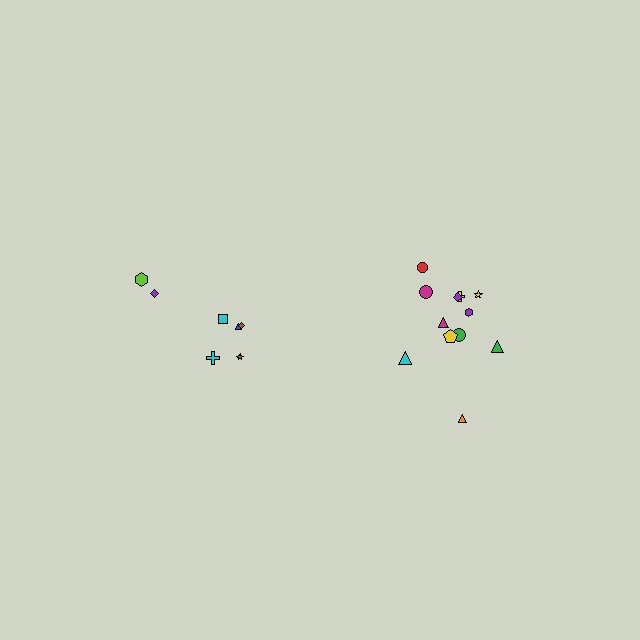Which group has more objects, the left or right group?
The right group.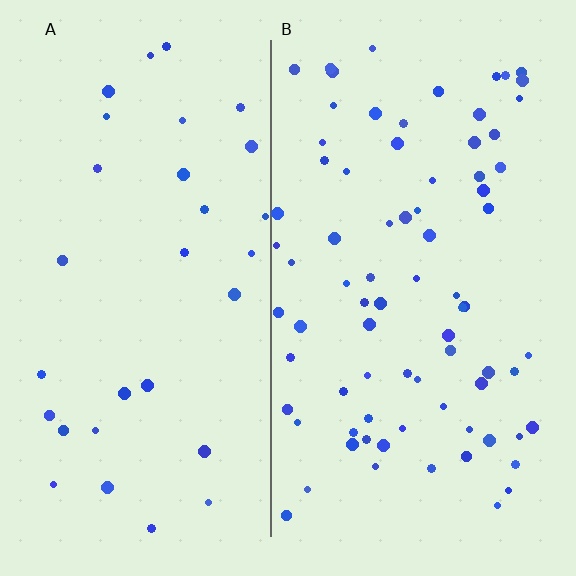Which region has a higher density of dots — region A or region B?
B (the right).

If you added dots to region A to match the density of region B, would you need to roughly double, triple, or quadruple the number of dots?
Approximately triple.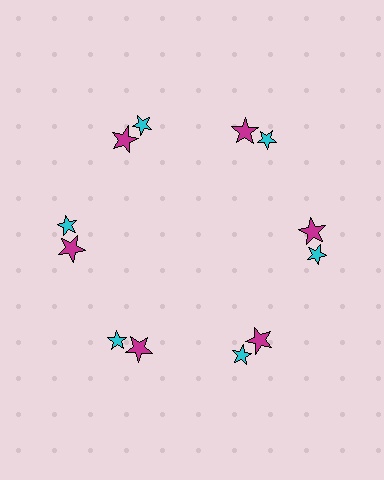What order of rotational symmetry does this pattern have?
This pattern has 6-fold rotational symmetry.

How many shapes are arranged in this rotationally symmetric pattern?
There are 12 shapes, arranged in 6 groups of 2.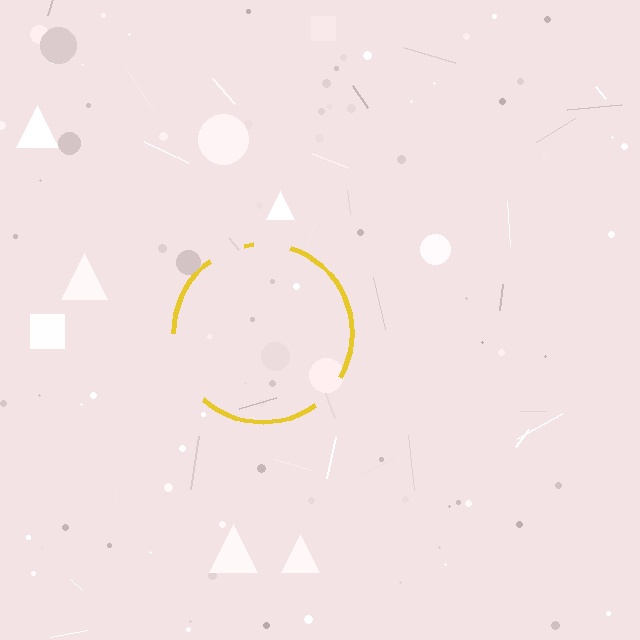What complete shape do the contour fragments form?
The contour fragments form a circle.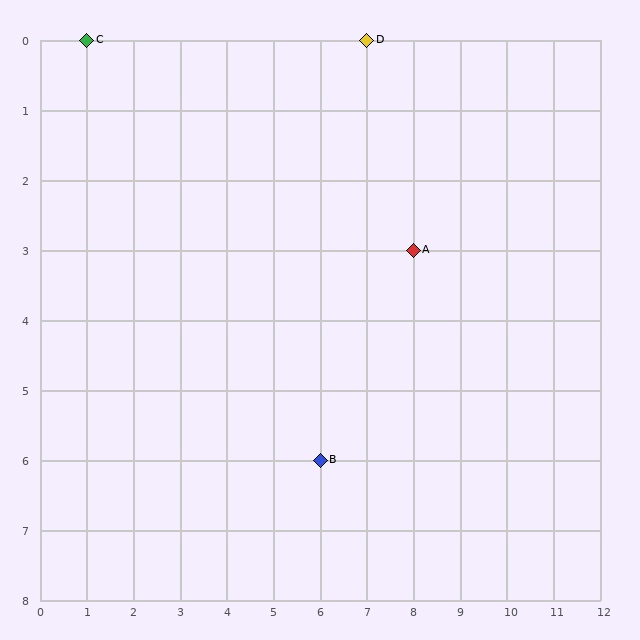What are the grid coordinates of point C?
Point C is at grid coordinates (1, 0).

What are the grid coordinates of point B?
Point B is at grid coordinates (6, 6).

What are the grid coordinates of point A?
Point A is at grid coordinates (8, 3).